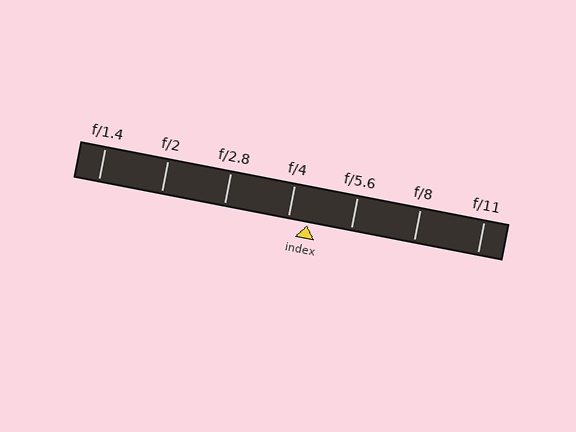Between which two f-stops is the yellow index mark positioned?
The index mark is between f/4 and f/5.6.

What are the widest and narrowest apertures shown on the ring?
The widest aperture shown is f/1.4 and the narrowest is f/11.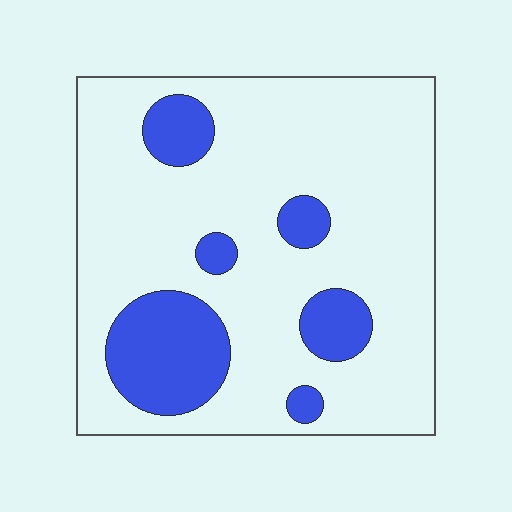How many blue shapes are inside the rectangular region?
6.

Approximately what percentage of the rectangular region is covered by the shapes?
Approximately 20%.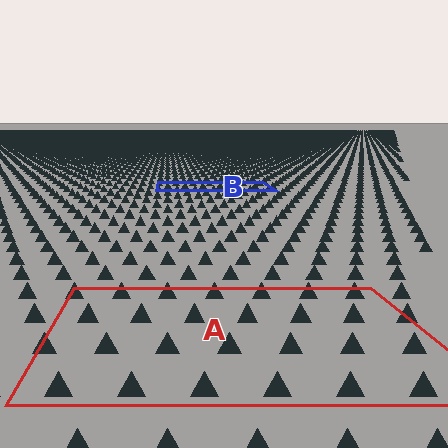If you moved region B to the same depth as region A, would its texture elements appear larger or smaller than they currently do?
They would appear larger. At a closer depth, the same texture elements are projected at a bigger on-screen size.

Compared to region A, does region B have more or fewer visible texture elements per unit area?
Region B has more texture elements per unit area — they are packed more densely because it is farther away.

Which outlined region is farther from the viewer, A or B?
Region B is farther from the viewer — the texture elements inside it appear smaller and more densely packed.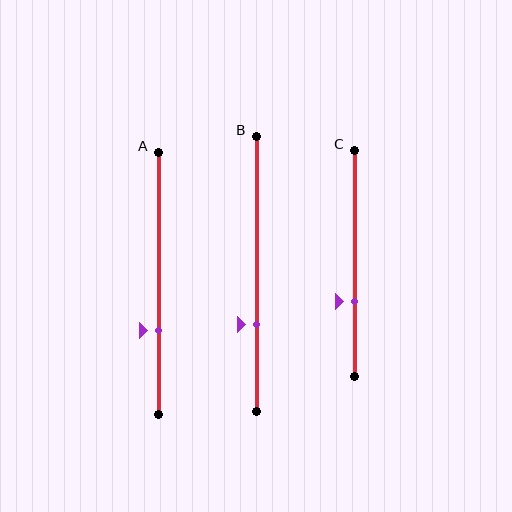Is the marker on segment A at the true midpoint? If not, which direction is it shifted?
No, the marker on segment A is shifted downward by about 18% of the segment length.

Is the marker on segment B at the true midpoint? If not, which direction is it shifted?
No, the marker on segment B is shifted downward by about 18% of the segment length.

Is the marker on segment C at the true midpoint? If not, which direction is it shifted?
No, the marker on segment C is shifted downward by about 16% of the segment length.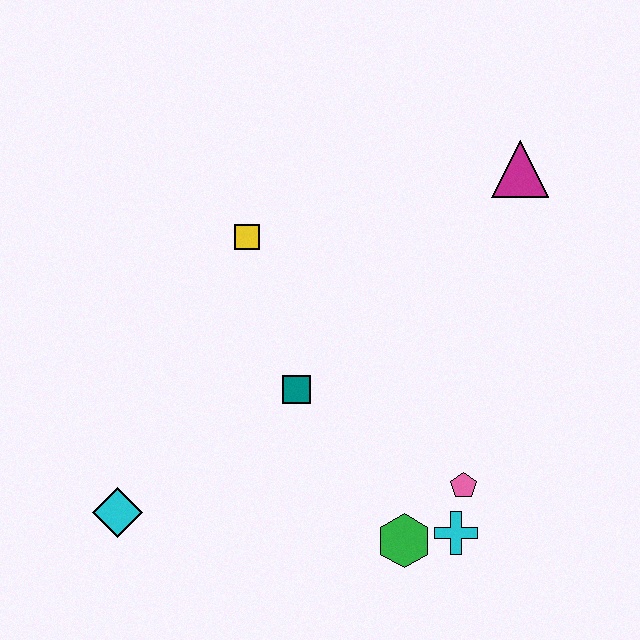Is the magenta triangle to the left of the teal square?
No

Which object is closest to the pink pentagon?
The cyan cross is closest to the pink pentagon.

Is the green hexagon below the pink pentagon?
Yes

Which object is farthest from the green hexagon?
The magenta triangle is farthest from the green hexagon.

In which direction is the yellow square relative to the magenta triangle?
The yellow square is to the left of the magenta triangle.